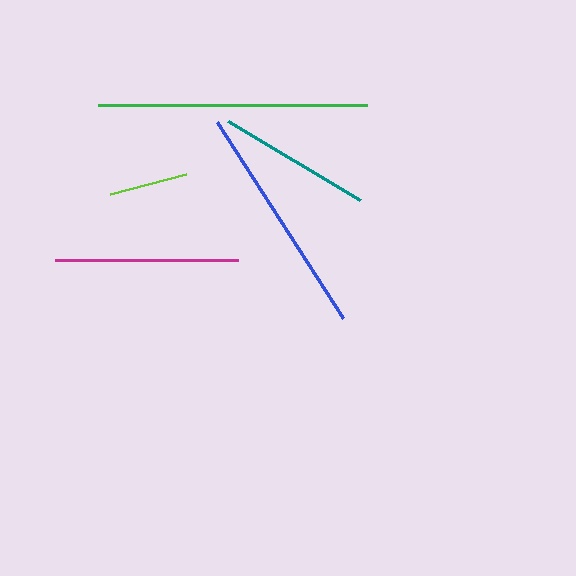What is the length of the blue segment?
The blue segment is approximately 233 pixels long.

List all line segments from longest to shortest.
From longest to shortest: green, blue, magenta, teal, lime.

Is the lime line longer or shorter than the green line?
The green line is longer than the lime line.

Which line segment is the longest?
The green line is the longest at approximately 269 pixels.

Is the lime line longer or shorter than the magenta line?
The magenta line is longer than the lime line.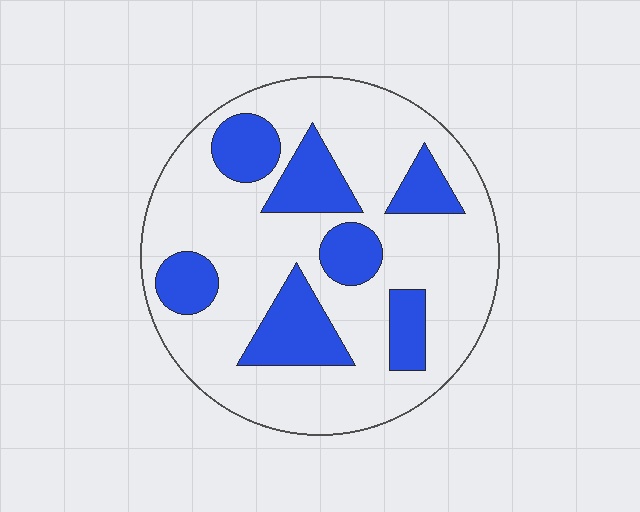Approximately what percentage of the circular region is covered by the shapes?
Approximately 25%.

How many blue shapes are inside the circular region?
7.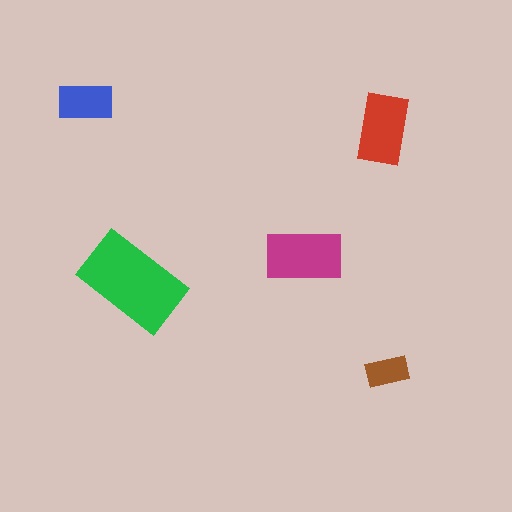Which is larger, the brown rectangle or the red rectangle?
The red one.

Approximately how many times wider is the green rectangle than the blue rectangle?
About 2 times wider.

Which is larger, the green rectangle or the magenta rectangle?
The green one.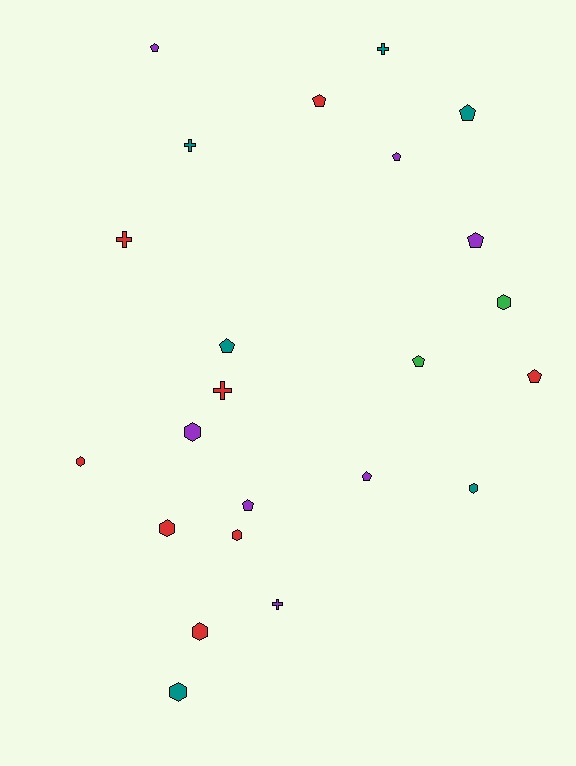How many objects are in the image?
There are 23 objects.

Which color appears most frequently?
Red, with 8 objects.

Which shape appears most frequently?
Pentagon, with 10 objects.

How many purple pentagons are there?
There are 5 purple pentagons.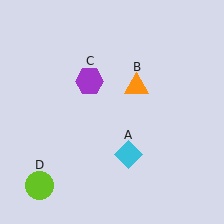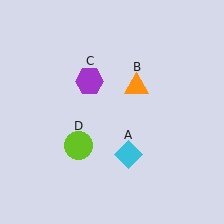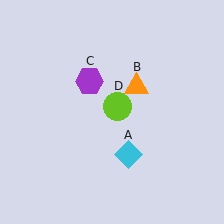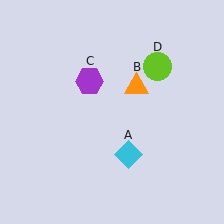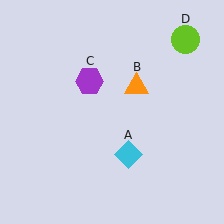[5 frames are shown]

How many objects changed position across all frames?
1 object changed position: lime circle (object D).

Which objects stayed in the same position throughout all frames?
Cyan diamond (object A) and orange triangle (object B) and purple hexagon (object C) remained stationary.